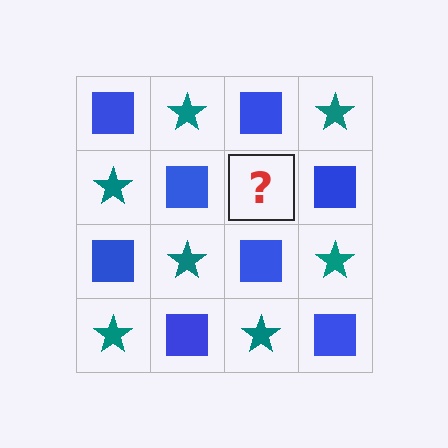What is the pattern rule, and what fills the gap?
The rule is that it alternates blue square and teal star in a checkerboard pattern. The gap should be filled with a teal star.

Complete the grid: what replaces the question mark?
The question mark should be replaced with a teal star.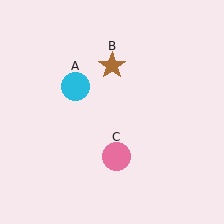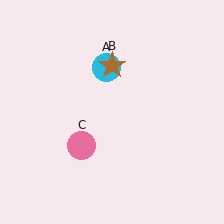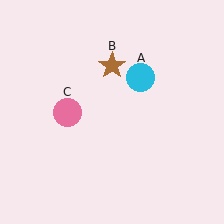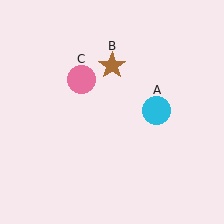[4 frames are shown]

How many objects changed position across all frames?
2 objects changed position: cyan circle (object A), pink circle (object C).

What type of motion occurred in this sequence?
The cyan circle (object A), pink circle (object C) rotated clockwise around the center of the scene.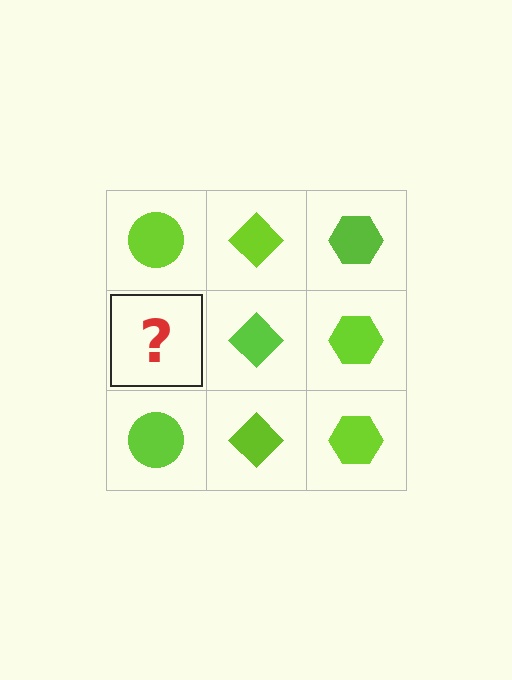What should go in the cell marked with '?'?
The missing cell should contain a lime circle.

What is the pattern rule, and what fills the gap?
The rule is that each column has a consistent shape. The gap should be filled with a lime circle.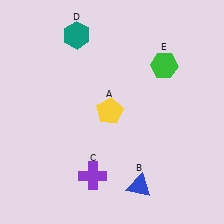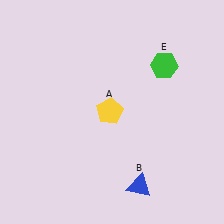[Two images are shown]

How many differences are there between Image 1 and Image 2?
There are 2 differences between the two images.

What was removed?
The teal hexagon (D), the purple cross (C) were removed in Image 2.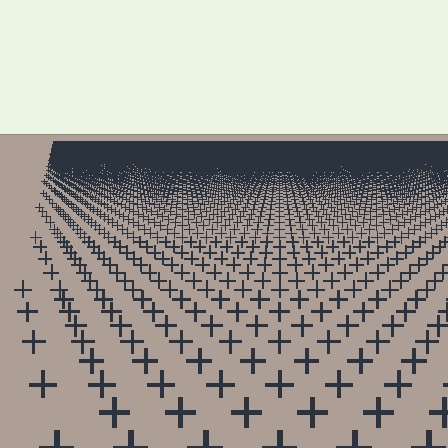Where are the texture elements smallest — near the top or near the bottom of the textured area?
Near the top.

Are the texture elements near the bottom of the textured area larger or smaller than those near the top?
Larger. Near the bottom, elements are closer to the viewer and appear at a bigger on-screen size.